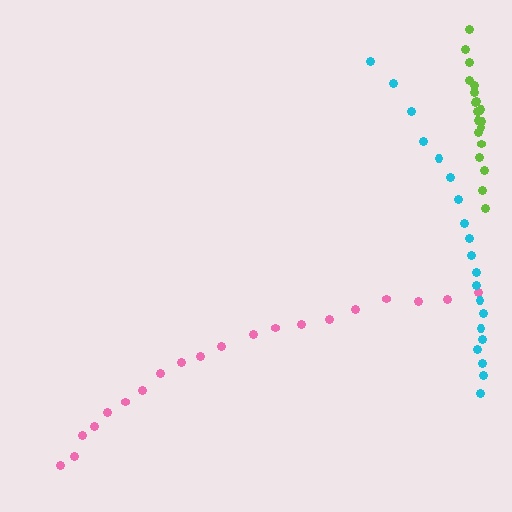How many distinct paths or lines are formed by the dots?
There are 3 distinct paths.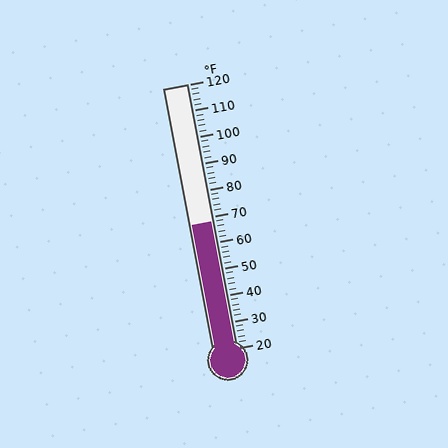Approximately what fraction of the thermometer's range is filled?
The thermometer is filled to approximately 50% of its range.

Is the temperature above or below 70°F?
The temperature is below 70°F.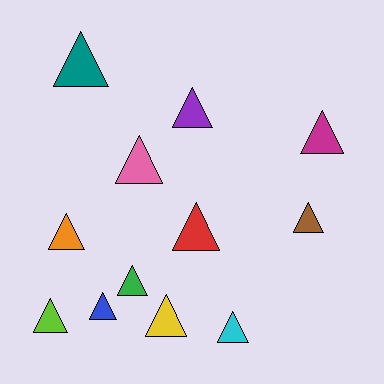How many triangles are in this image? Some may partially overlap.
There are 12 triangles.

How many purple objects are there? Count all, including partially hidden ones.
There is 1 purple object.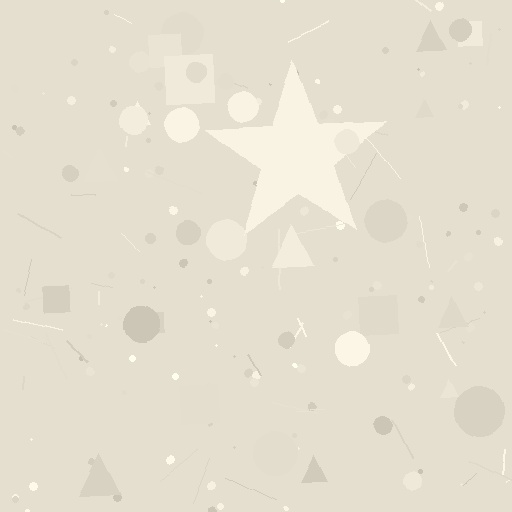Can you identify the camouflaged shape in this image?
The camouflaged shape is a star.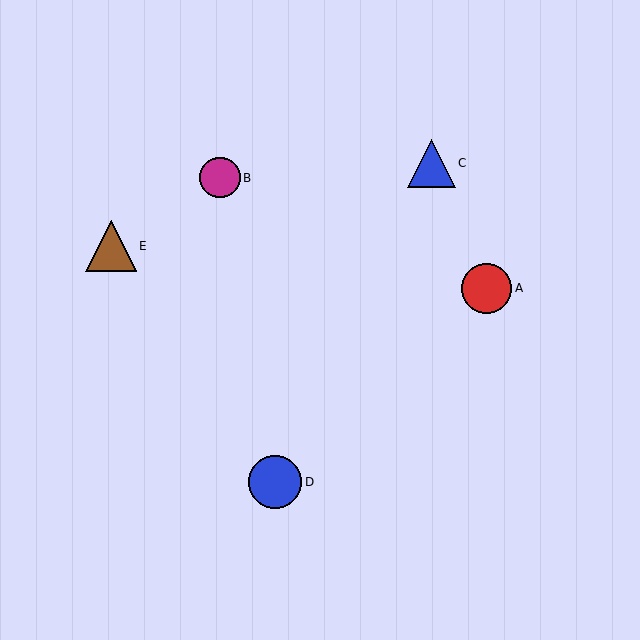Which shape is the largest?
The blue circle (labeled D) is the largest.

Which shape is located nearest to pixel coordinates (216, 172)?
The magenta circle (labeled B) at (220, 178) is nearest to that location.